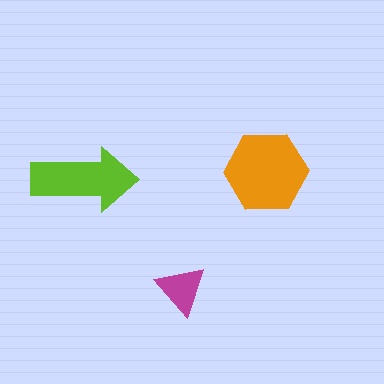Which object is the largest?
The orange hexagon.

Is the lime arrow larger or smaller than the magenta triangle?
Larger.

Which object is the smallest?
The magenta triangle.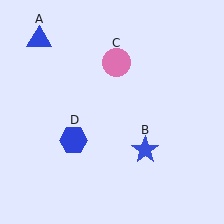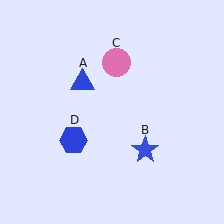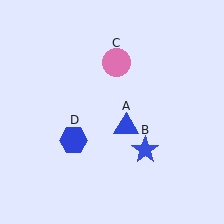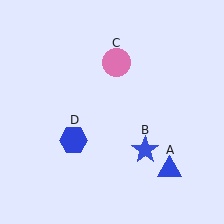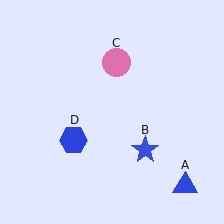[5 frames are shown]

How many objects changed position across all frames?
1 object changed position: blue triangle (object A).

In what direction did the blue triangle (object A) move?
The blue triangle (object A) moved down and to the right.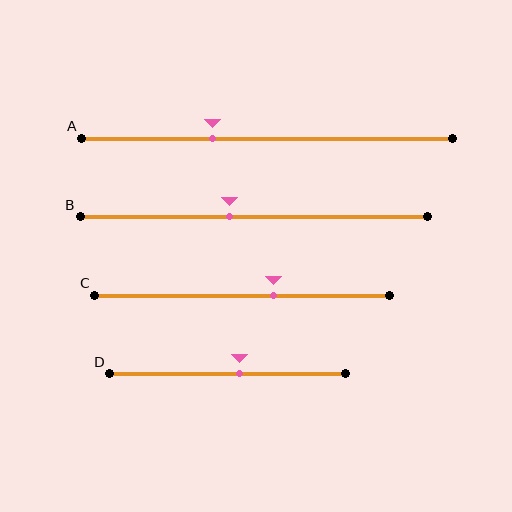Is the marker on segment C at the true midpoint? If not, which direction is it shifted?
No, the marker on segment C is shifted to the right by about 11% of the segment length.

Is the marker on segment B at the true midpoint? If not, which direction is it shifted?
No, the marker on segment B is shifted to the left by about 7% of the segment length.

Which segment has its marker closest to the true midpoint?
Segment D has its marker closest to the true midpoint.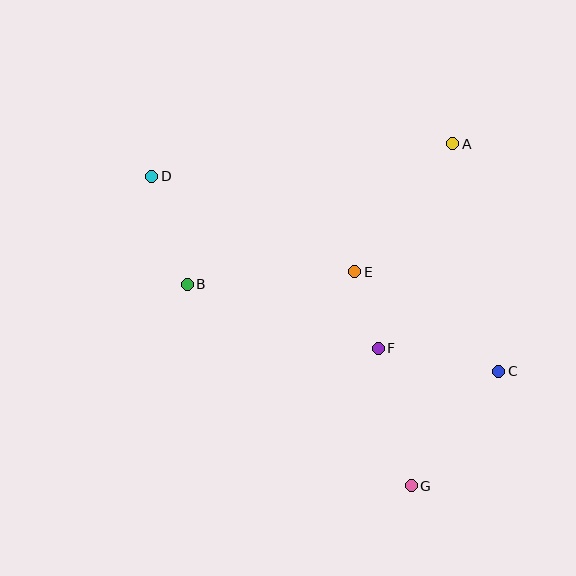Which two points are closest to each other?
Points E and F are closest to each other.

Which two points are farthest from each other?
Points D and G are farthest from each other.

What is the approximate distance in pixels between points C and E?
The distance between C and E is approximately 175 pixels.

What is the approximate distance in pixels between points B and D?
The distance between B and D is approximately 114 pixels.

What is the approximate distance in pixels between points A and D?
The distance between A and D is approximately 303 pixels.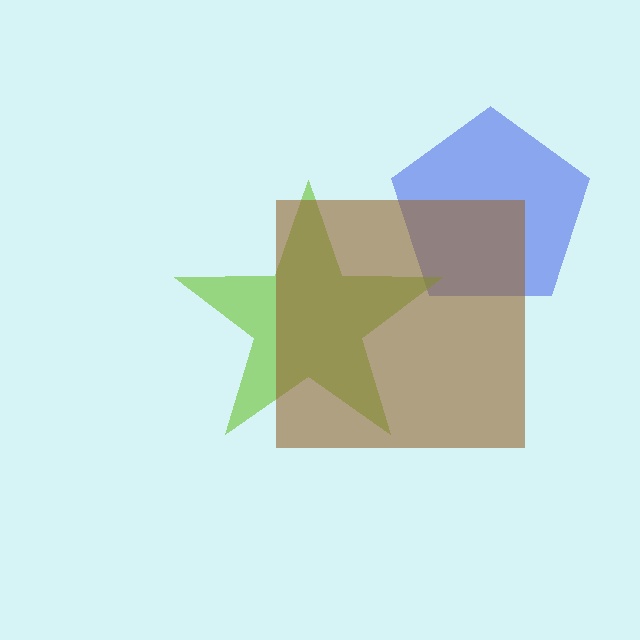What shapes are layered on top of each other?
The layered shapes are: a blue pentagon, a lime star, a brown square.